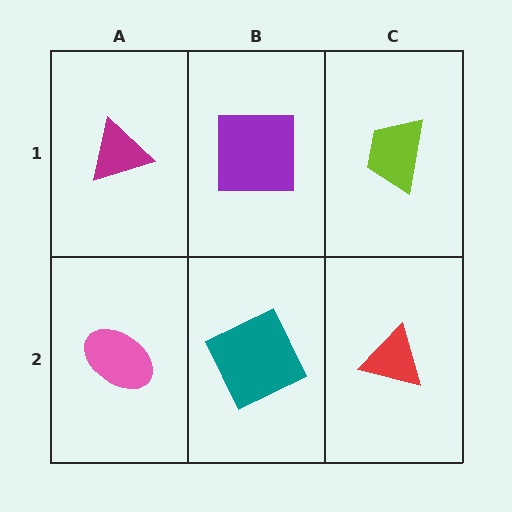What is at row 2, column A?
A pink ellipse.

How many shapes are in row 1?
3 shapes.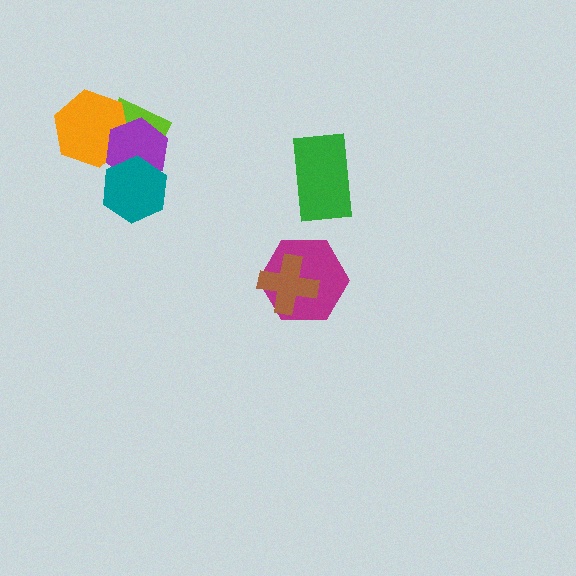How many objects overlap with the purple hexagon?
3 objects overlap with the purple hexagon.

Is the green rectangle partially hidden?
No, no other shape covers it.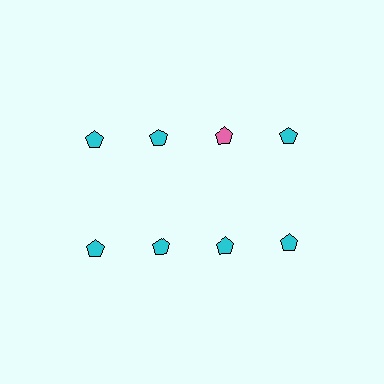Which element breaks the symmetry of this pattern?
The pink pentagon in the top row, center column breaks the symmetry. All other shapes are cyan pentagons.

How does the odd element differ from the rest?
It has a different color: pink instead of cyan.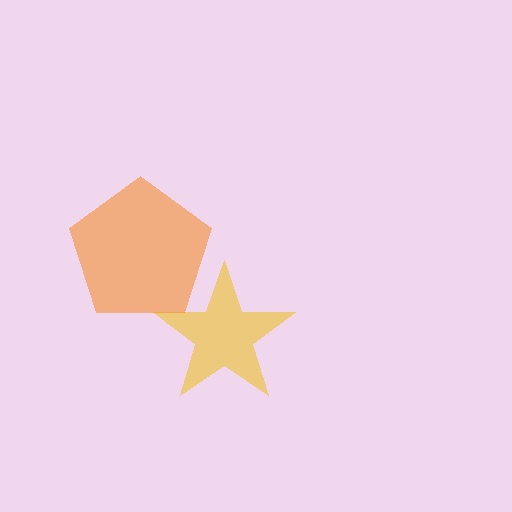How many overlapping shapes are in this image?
There are 2 overlapping shapes in the image.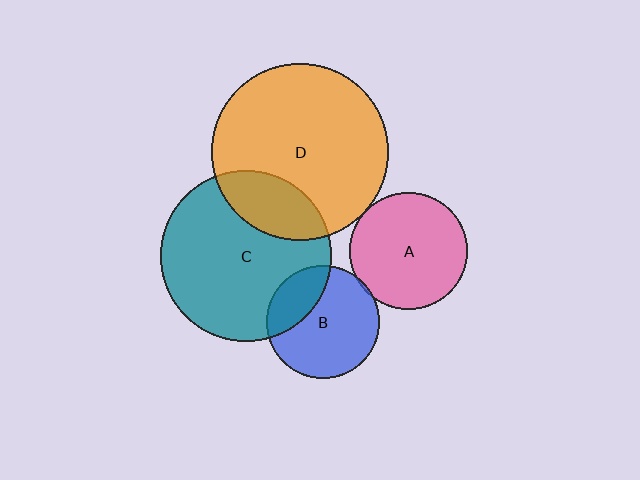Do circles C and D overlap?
Yes.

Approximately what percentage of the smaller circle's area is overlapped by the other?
Approximately 20%.